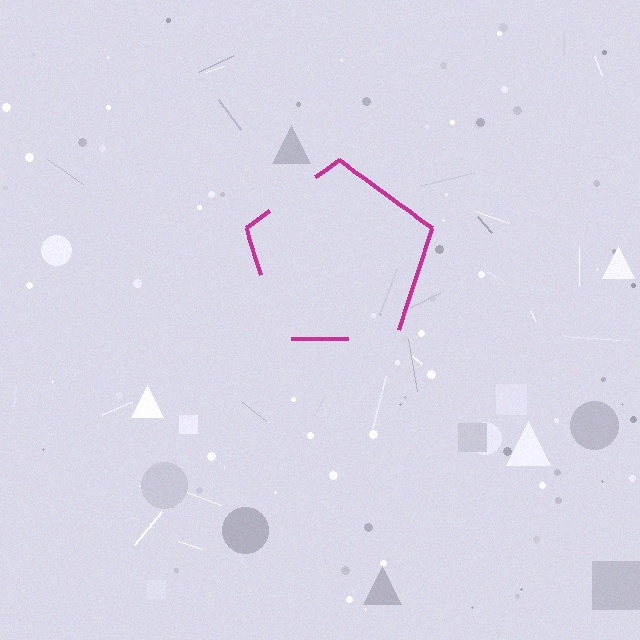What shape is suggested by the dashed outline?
The dashed outline suggests a pentagon.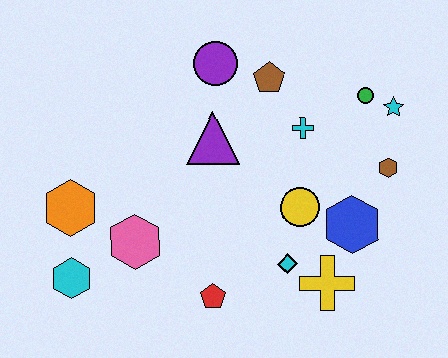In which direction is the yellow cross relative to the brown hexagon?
The yellow cross is below the brown hexagon.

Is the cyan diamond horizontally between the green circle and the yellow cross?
No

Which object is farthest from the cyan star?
The cyan hexagon is farthest from the cyan star.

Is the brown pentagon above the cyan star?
Yes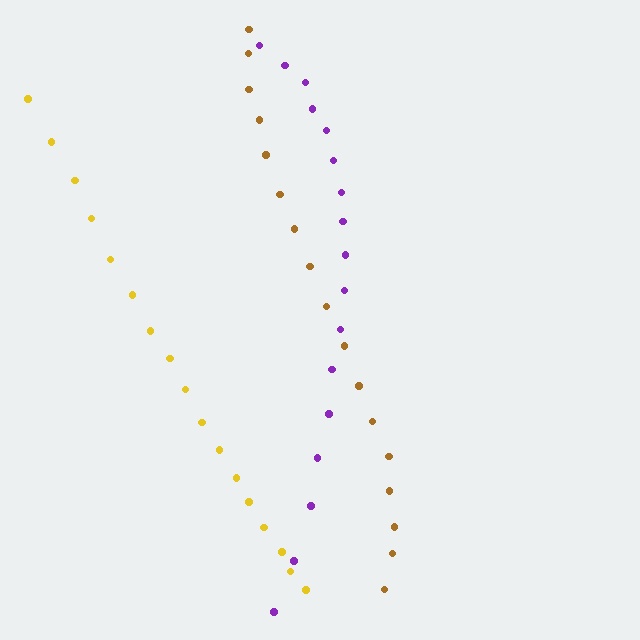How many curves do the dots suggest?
There are 3 distinct paths.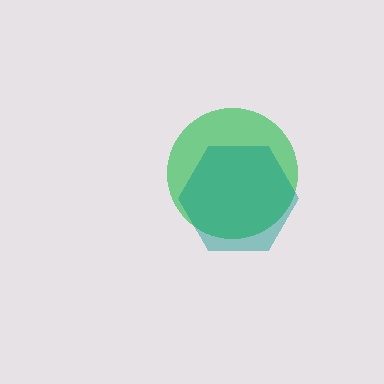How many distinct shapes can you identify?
There are 2 distinct shapes: a green circle, a teal hexagon.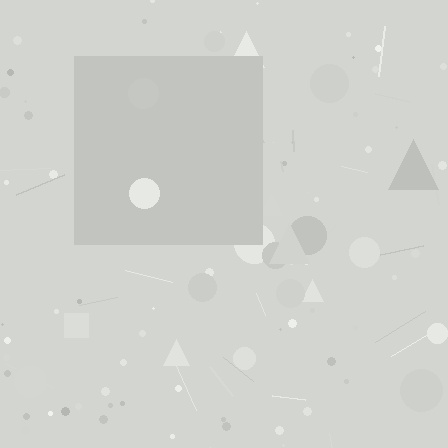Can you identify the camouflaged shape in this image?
The camouflaged shape is a square.